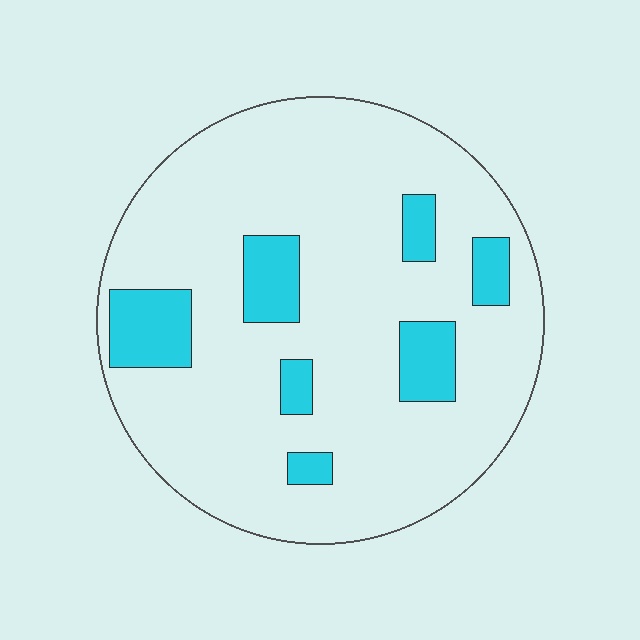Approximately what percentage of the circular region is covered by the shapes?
Approximately 15%.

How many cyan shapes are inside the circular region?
7.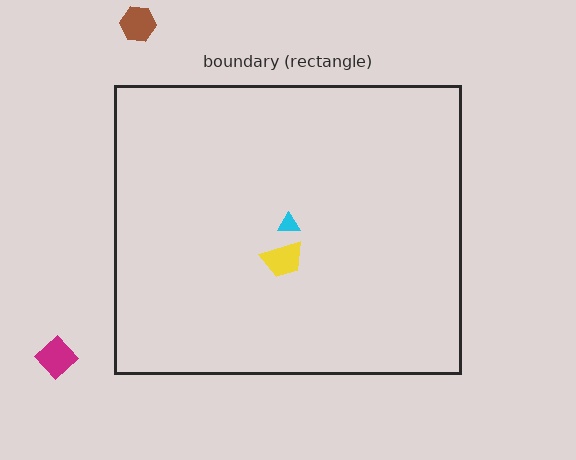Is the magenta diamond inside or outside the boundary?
Outside.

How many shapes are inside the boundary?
2 inside, 2 outside.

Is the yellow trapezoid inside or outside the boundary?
Inside.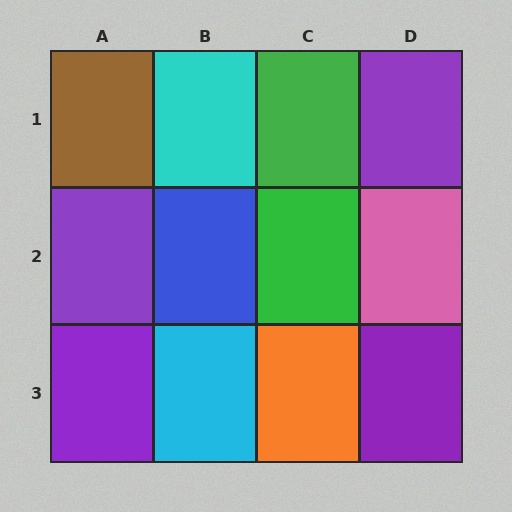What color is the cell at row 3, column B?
Cyan.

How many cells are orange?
1 cell is orange.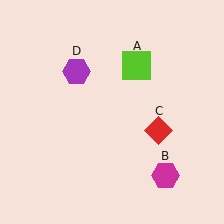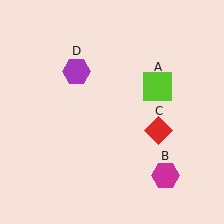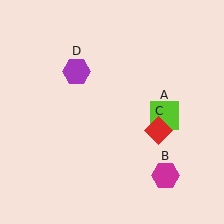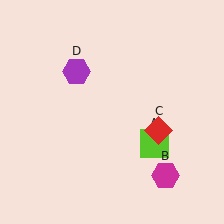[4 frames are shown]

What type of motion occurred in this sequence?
The lime square (object A) rotated clockwise around the center of the scene.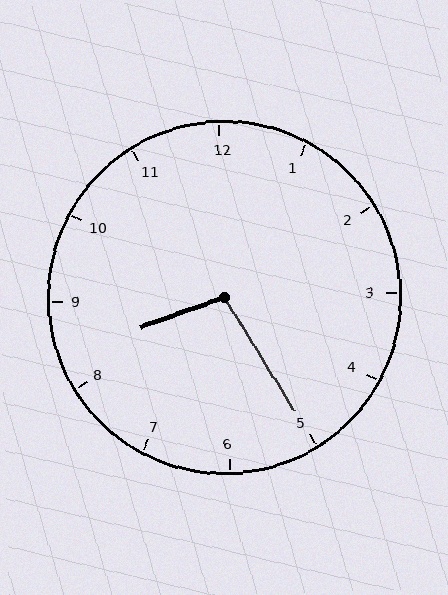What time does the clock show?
8:25.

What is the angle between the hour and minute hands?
Approximately 102 degrees.